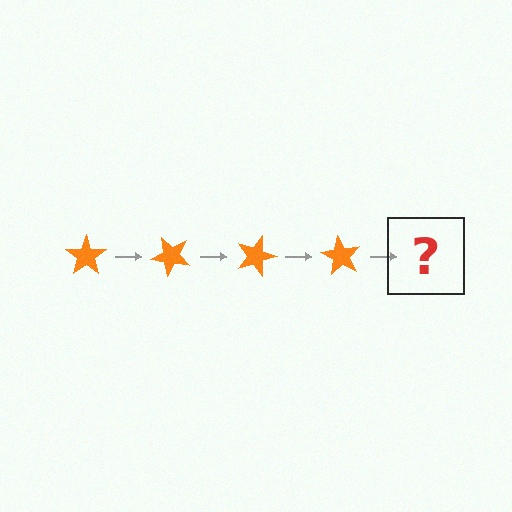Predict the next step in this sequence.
The next step is an orange star rotated 180 degrees.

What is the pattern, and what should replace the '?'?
The pattern is that the star rotates 45 degrees each step. The '?' should be an orange star rotated 180 degrees.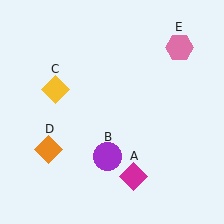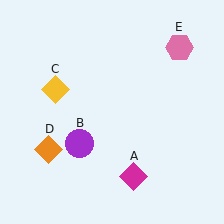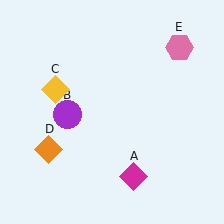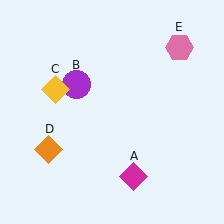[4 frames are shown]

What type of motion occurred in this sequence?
The purple circle (object B) rotated clockwise around the center of the scene.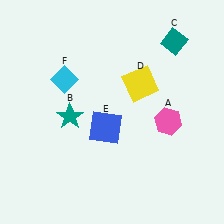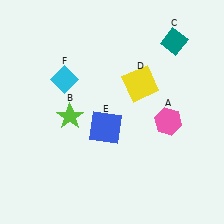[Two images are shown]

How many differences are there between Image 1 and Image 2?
There is 1 difference between the two images.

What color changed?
The star (B) changed from teal in Image 1 to lime in Image 2.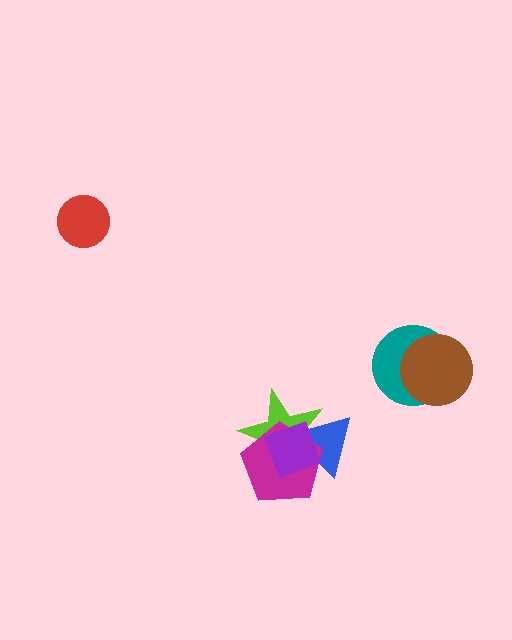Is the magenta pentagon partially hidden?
Yes, it is partially covered by another shape.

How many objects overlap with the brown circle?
1 object overlaps with the brown circle.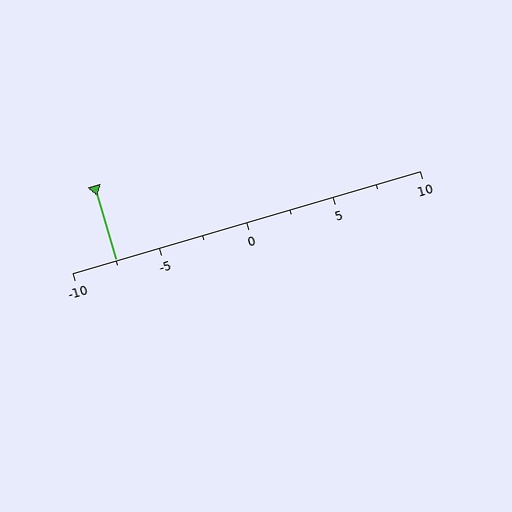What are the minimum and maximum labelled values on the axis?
The axis runs from -10 to 10.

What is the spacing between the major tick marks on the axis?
The major ticks are spaced 5 apart.